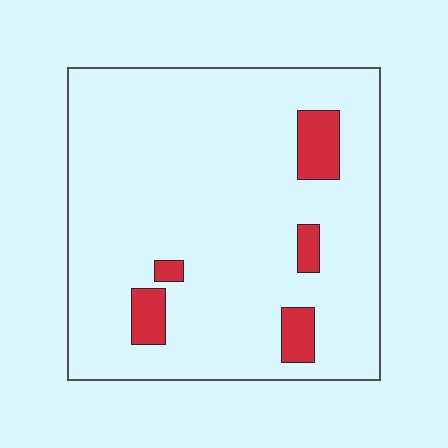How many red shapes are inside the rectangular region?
5.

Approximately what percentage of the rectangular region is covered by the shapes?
Approximately 10%.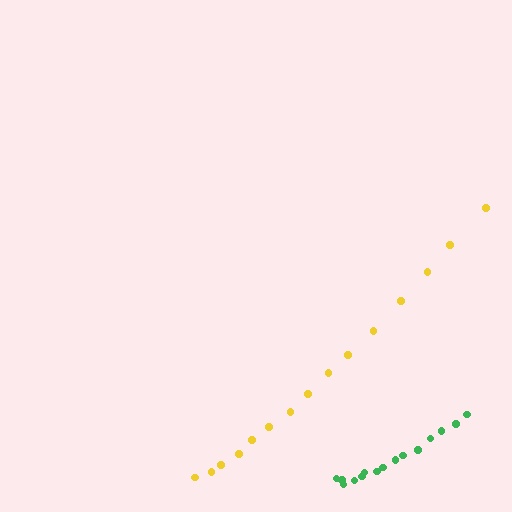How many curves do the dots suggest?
There are 2 distinct paths.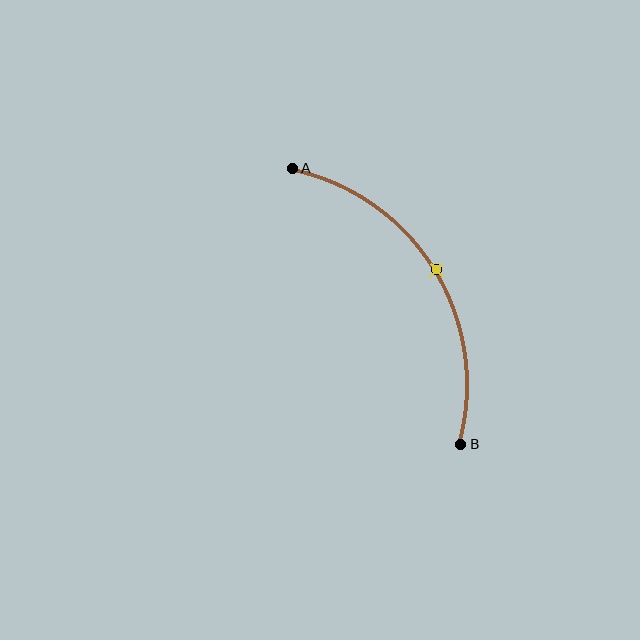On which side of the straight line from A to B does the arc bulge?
The arc bulges to the right of the straight line connecting A and B.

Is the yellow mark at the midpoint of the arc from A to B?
Yes. The yellow mark lies on the arc at equal arc-length from both A and B — it is the arc midpoint.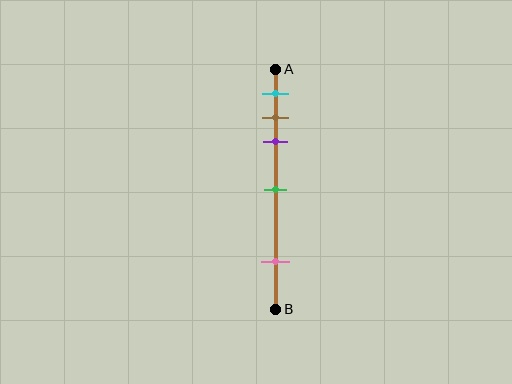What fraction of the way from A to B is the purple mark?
The purple mark is approximately 30% (0.3) of the way from A to B.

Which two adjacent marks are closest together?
The brown and purple marks are the closest adjacent pair.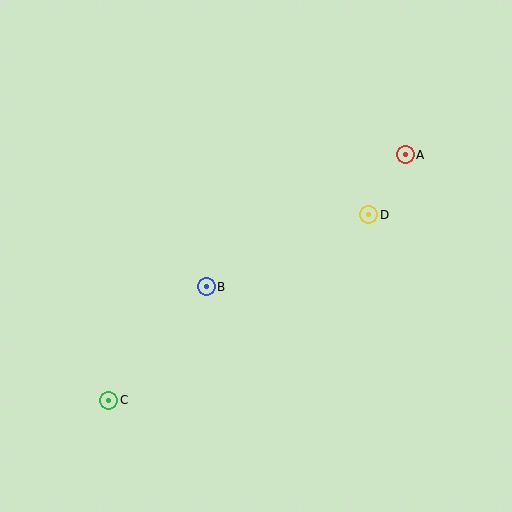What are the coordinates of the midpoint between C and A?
The midpoint between C and A is at (257, 278).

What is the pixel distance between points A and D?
The distance between A and D is 70 pixels.